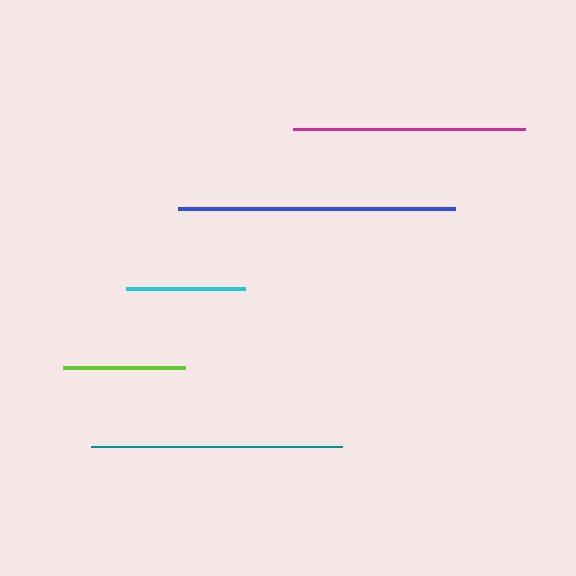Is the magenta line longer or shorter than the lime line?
The magenta line is longer than the lime line.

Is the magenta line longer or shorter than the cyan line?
The magenta line is longer than the cyan line.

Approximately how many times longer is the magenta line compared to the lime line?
The magenta line is approximately 1.9 times the length of the lime line.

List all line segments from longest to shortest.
From longest to shortest: blue, teal, magenta, lime, cyan.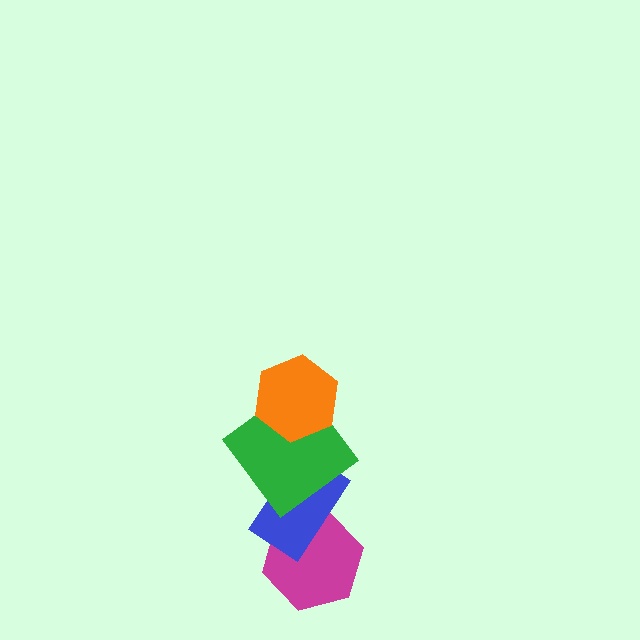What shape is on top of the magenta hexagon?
The blue rectangle is on top of the magenta hexagon.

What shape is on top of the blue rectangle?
The green diamond is on top of the blue rectangle.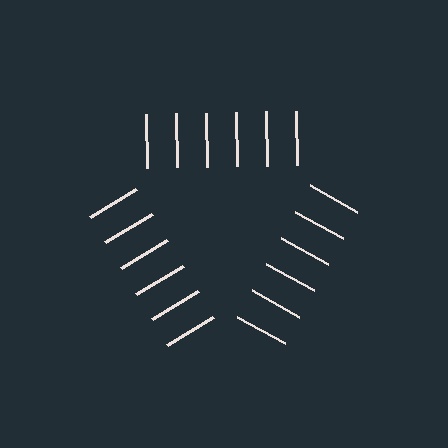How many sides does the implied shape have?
3 sides — the line-ends trace a triangle.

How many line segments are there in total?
18 — 6 along each of the 3 edges.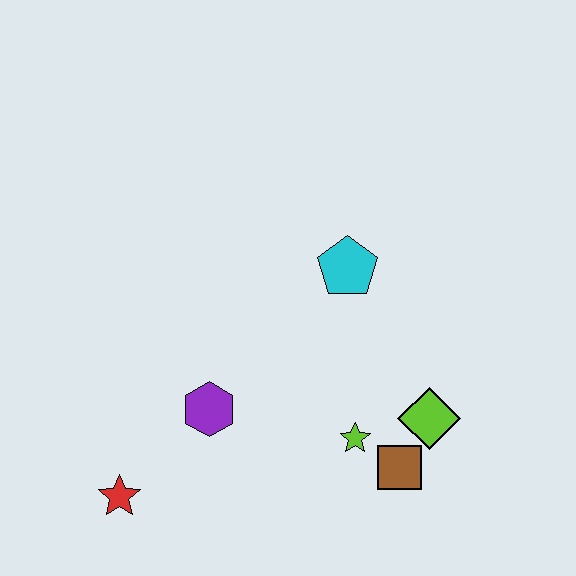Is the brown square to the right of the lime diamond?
No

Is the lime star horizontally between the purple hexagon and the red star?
No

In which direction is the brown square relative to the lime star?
The brown square is to the right of the lime star.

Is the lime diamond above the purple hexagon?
No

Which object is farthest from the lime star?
The red star is farthest from the lime star.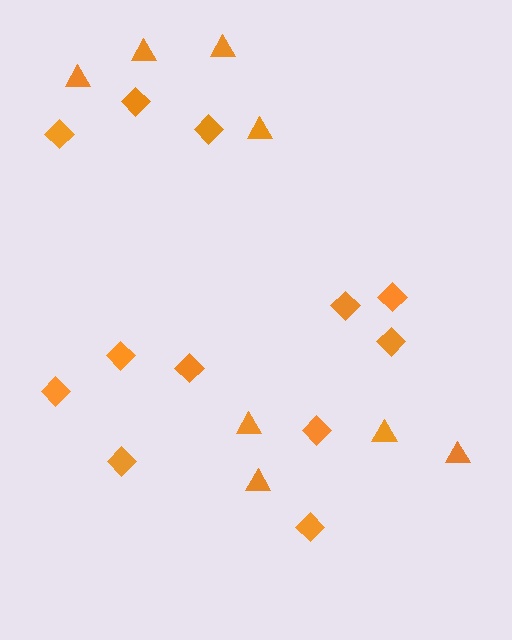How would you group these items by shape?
There are 2 groups: one group of triangles (8) and one group of diamonds (12).